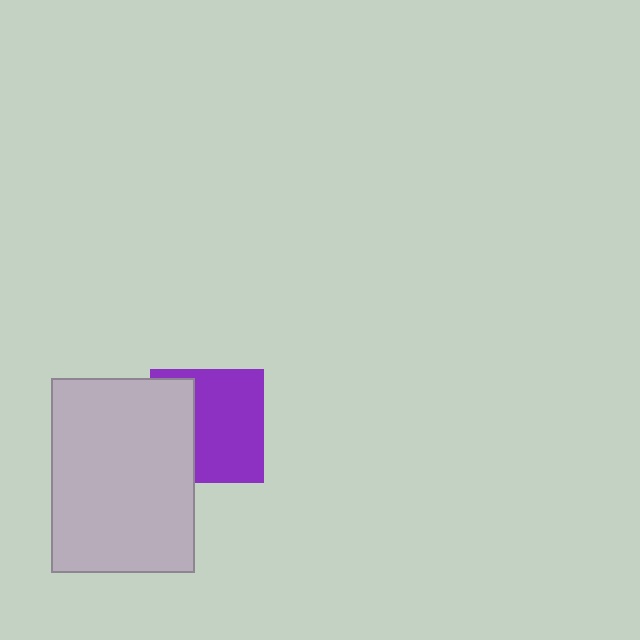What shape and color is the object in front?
The object in front is a light gray rectangle.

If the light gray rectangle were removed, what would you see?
You would see the complete purple square.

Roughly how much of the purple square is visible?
About half of it is visible (roughly 62%).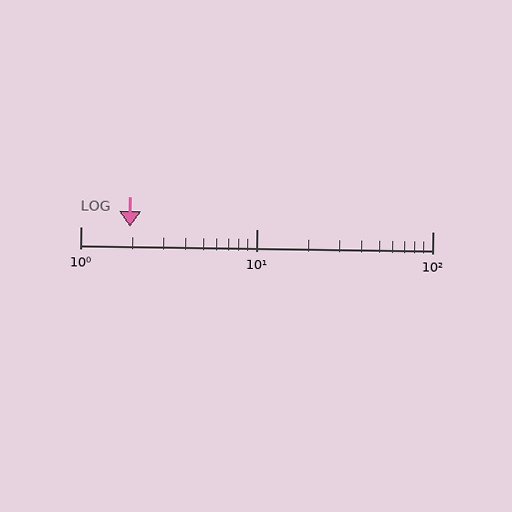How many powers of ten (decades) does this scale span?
The scale spans 2 decades, from 1 to 100.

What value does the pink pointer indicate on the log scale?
The pointer indicates approximately 1.9.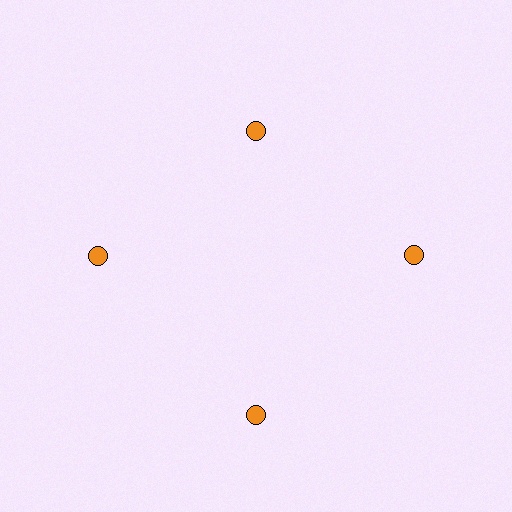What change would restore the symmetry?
The symmetry would be restored by moving it outward, back onto the ring so that all 4 circles sit at equal angles and equal distance from the center.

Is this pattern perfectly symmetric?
No. The 4 orange circles are arranged in a ring, but one element near the 12 o'clock position is pulled inward toward the center, breaking the 4-fold rotational symmetry.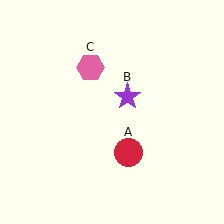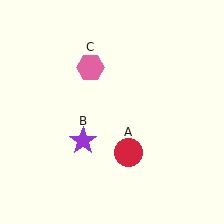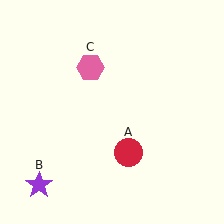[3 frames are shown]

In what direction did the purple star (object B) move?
The purple star (object B) moved down and to the left.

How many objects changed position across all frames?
1 object changed position: purple star (object B).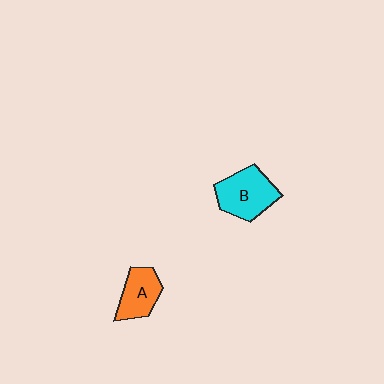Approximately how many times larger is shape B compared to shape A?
Approximately 1.4 times.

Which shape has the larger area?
Shape B (cyan).